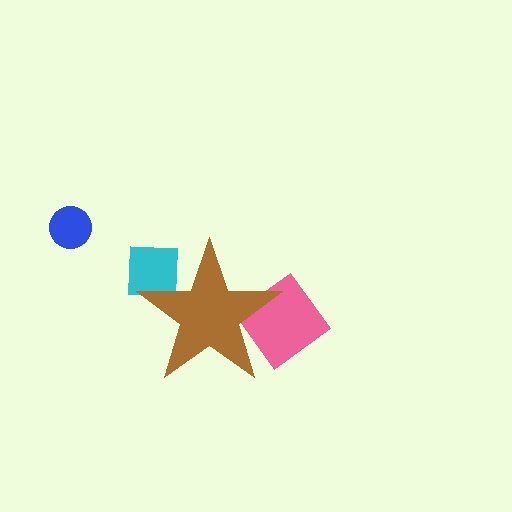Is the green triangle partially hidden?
Yes, the green triangle is partially hidden behind the brown star.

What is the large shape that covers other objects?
A brown star.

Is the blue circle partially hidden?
No, the blue circle is fully visible.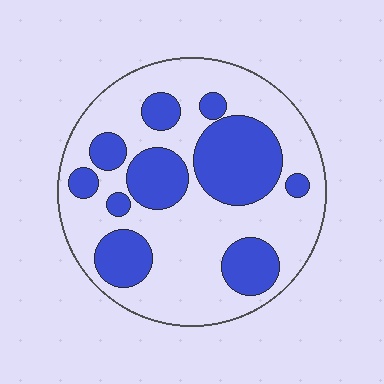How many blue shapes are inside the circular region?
10.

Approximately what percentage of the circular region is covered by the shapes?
Approximately 35%.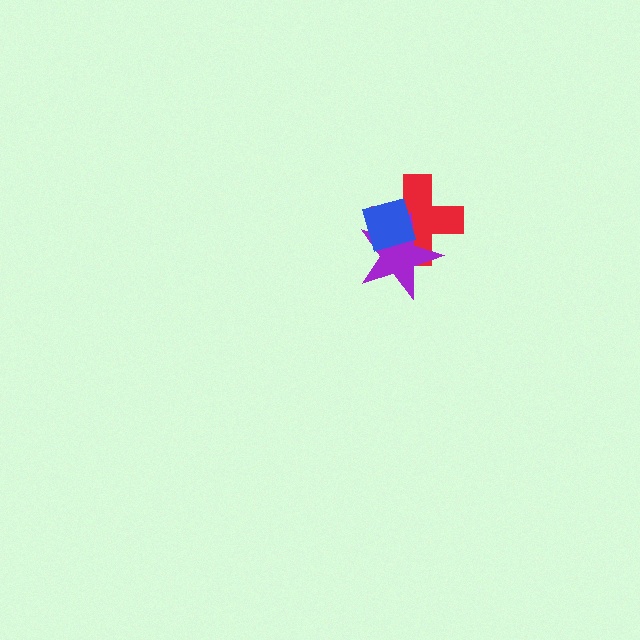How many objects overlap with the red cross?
2 objects overlap with the red cross.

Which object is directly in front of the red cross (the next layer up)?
The purple star is directly in front of the red cross.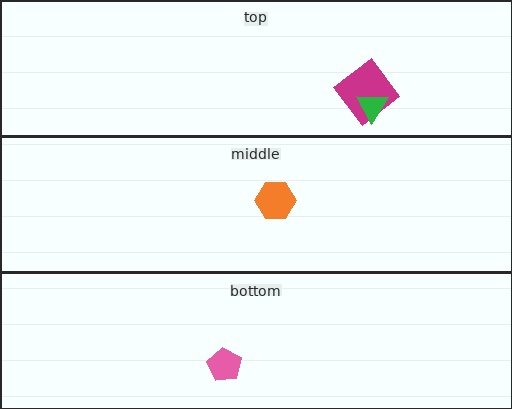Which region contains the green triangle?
The top region.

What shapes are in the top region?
The magenta diamond, the green triangle.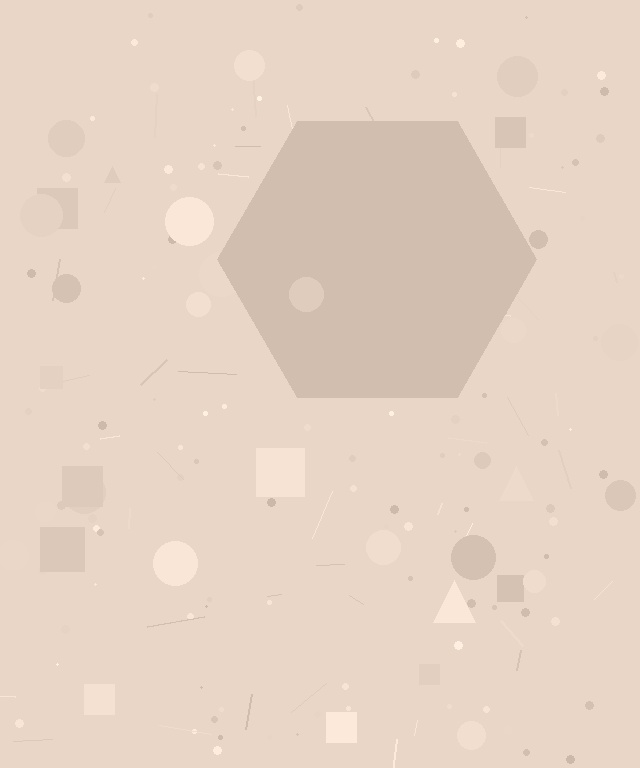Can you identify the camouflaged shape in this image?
The camouflaged shape is a hexagon.